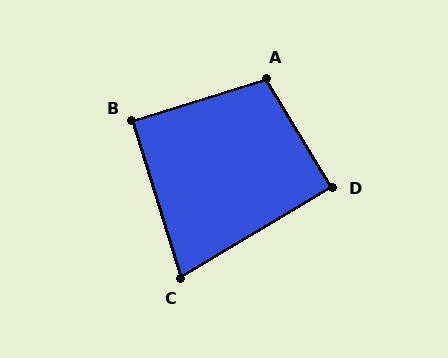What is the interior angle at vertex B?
Approximately 90 degrees (approximately right).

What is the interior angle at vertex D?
Approximately 90 degrees (approximately right).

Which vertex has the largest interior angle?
A, at approximately 104 degrees.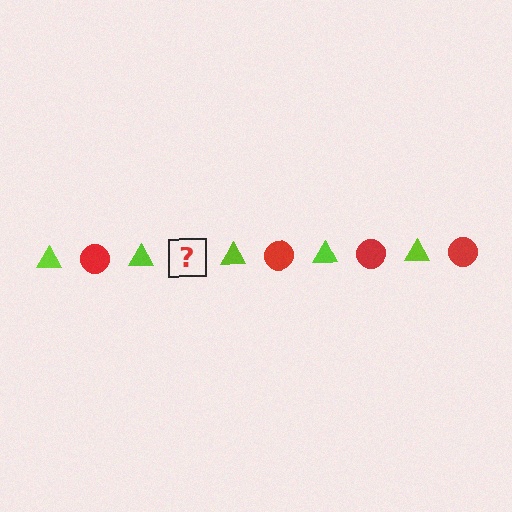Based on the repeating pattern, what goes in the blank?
The blank should be a red circle.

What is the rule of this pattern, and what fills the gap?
The rule is that the pattern alternates between lime triangle and red circle. The gap should be filled with a red circle.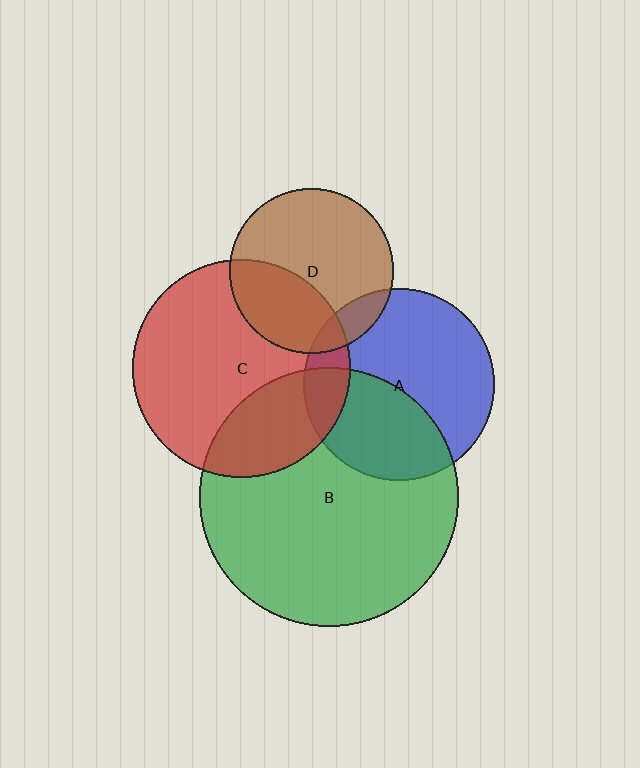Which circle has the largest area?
Circle B (green).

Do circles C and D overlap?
Yes.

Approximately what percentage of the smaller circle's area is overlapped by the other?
Approximately 35%.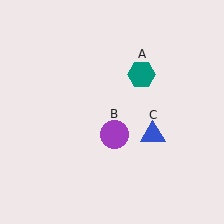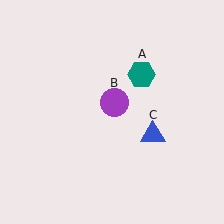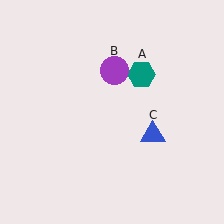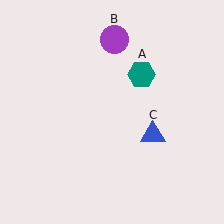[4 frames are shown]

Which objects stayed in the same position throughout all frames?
Teal hexagon (object A) and blue triangle (object C) remained stationary.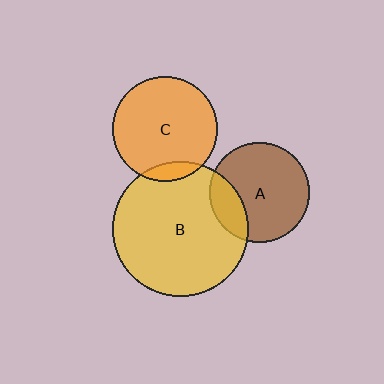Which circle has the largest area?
Circle B (yellow).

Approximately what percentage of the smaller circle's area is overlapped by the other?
Approximately 10%.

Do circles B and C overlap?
Yes.